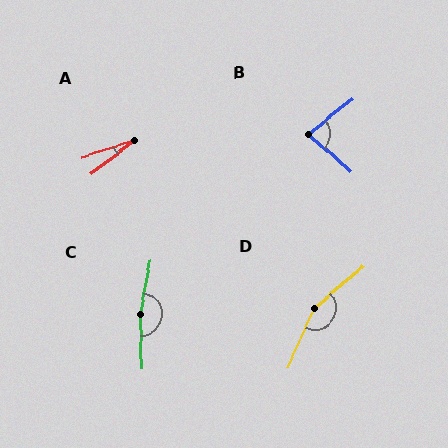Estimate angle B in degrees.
Approximately 80 degrees.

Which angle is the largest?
C, at approximately 168 degrees.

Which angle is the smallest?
A, at approximately 21 degrees.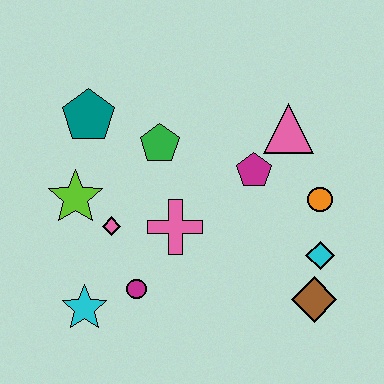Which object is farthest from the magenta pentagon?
The cyan star is farthest from the magenta pentagon.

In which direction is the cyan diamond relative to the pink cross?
The cyan diamond is to the right of the pink cross.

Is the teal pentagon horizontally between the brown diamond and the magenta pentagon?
No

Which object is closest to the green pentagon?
The teal pentagon is closest to the green pentagon.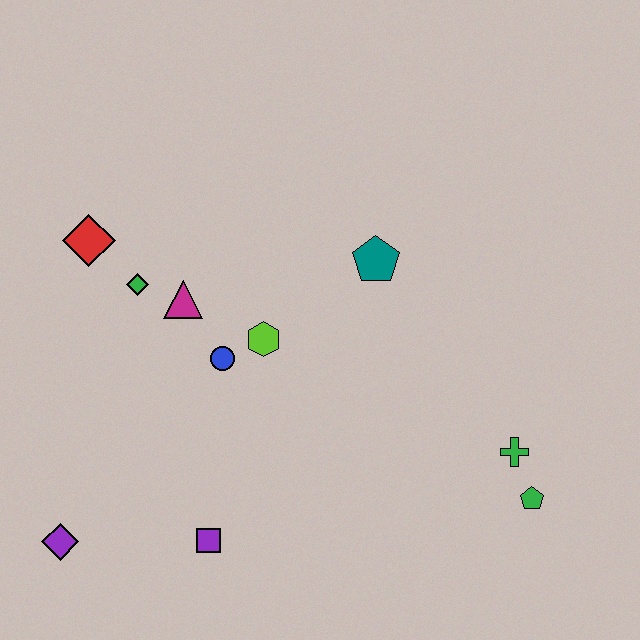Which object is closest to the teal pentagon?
The lime hexagon is closest to the teal pentagon.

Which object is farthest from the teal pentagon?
The purple diamond is farthest from the teal pentagon.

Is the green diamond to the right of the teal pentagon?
No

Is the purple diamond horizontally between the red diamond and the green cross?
No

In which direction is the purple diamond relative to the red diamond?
The purple diamond is below the red diamond.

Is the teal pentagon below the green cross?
No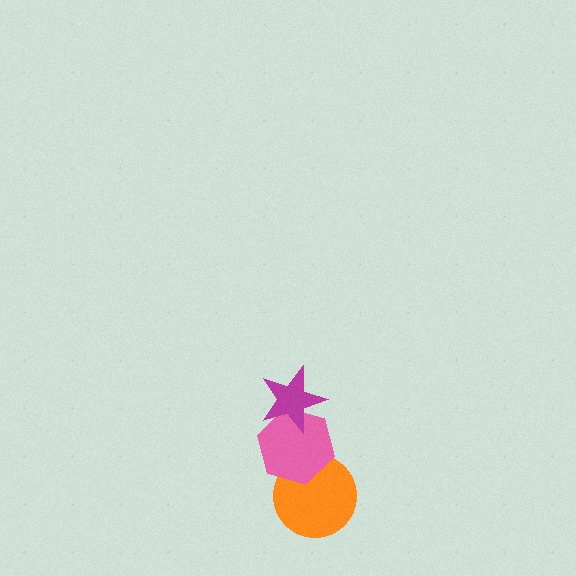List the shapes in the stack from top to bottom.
From top to bottom: the magenta star, the pink hexagon, the orange circle.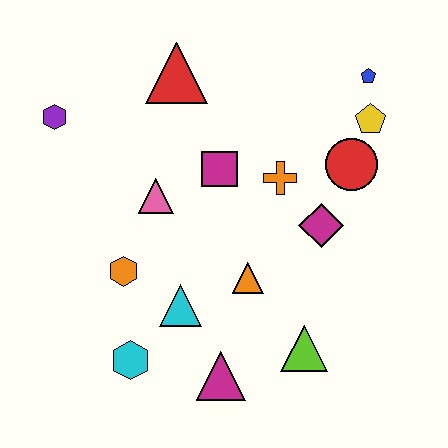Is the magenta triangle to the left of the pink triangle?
No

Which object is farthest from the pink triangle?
The blue pentagon is farthest from the pink triangle.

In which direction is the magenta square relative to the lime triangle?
The magenta square is above the lime triangle.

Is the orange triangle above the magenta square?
No